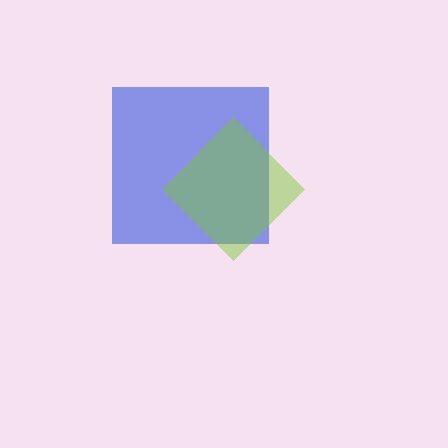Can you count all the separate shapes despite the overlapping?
Yes, there are 2 separate shapes.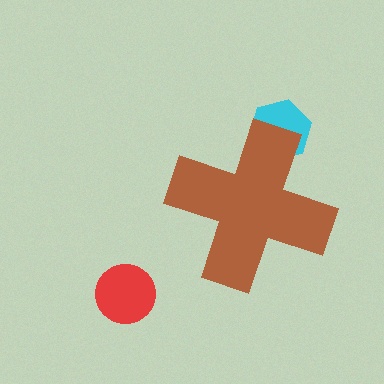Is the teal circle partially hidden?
Yes, the teal circle is partially hidden behind the brown cross.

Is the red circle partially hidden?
No, the red circle is fully visible.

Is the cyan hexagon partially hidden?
Yes, the cyan hexagon is partially hidden behind the brown cross.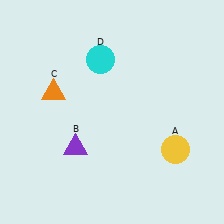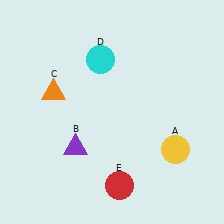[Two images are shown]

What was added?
A red circle (E) was added in Image 2.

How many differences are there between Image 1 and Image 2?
There is 1 difference between the two images.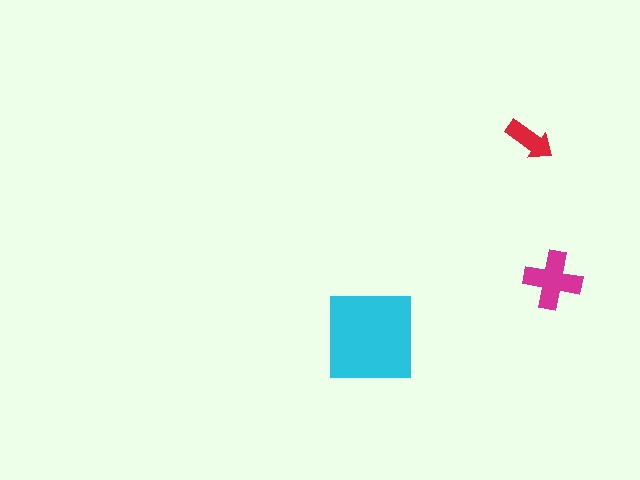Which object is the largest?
The cyan square.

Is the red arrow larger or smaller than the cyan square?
Smaller.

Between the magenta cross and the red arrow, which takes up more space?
The magenta cross.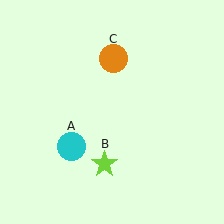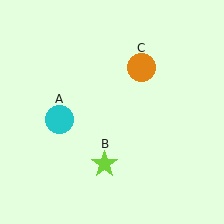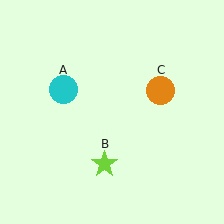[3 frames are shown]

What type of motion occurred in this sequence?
The cyan circle (object A), orange circle (object C) rotated clockwise around the center of the scene.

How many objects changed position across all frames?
2 objects changed position: cyan circle (object A), orange circle (object C).